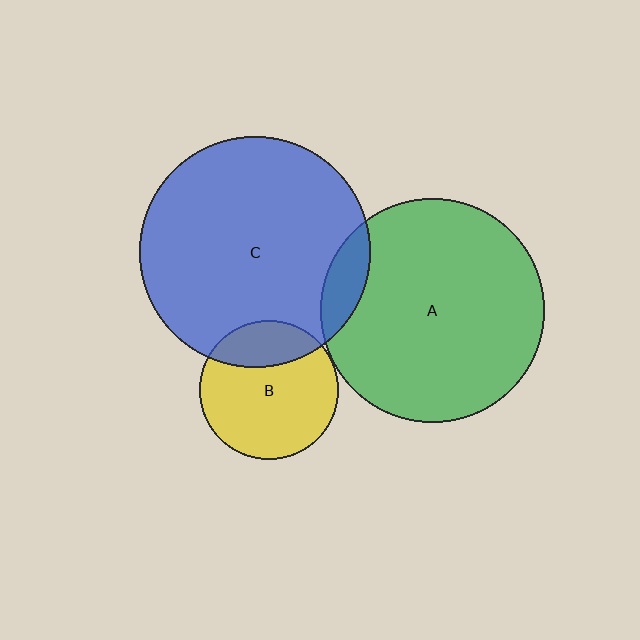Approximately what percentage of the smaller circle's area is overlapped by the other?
Approximately 25%.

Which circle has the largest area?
Circle C (blue).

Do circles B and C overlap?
Yes.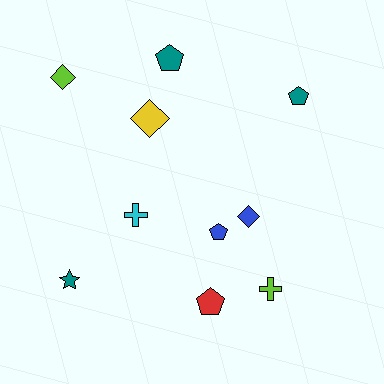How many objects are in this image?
There are 10 objects.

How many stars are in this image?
There is 1 star.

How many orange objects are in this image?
There are no orange objects.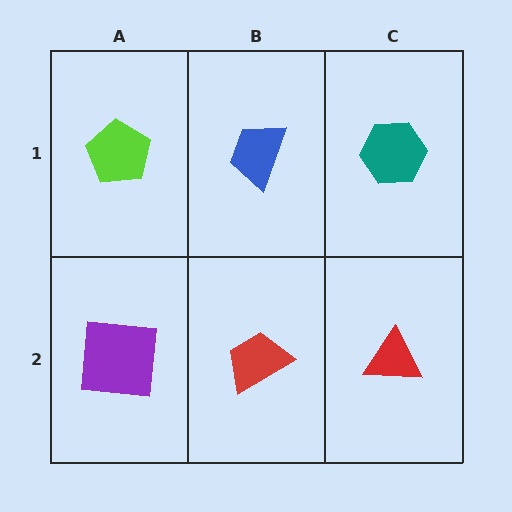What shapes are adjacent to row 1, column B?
A red trapezoid (row 2, column B), a lime pentagon (row 1, column A), a teal hexagon (row 1, column C).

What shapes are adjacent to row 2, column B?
A blue trapezoid (row 1, column B), a purple square (row 2, column A), a red triangle (row 2, column C).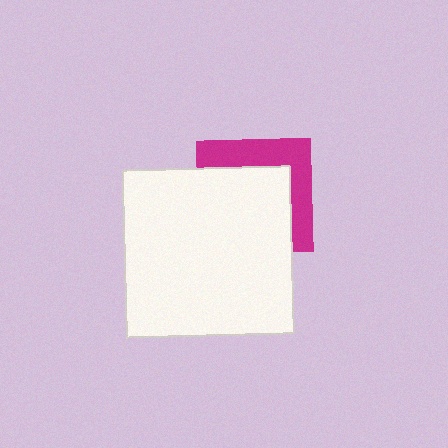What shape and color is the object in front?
The object in front is a white square.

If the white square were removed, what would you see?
You would see the complete magenta square.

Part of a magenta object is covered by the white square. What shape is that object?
It is a square.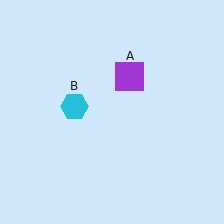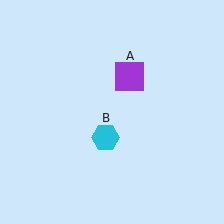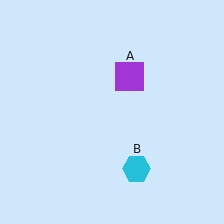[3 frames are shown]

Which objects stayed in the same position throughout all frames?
Purple square (object A) remained stationary.